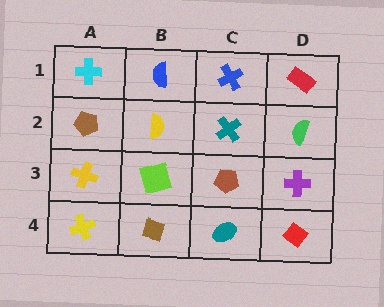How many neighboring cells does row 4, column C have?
3.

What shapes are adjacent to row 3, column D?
A green semicircle (row 2, column D), a red diamond (row 4, column D), a brown pentagon (row 3, column C).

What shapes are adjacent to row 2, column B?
A blue semicircle (row 1, column B), a lime square (row 3, column B), a brown pentagon (row 2, column A), a teal cross (row 2, column C).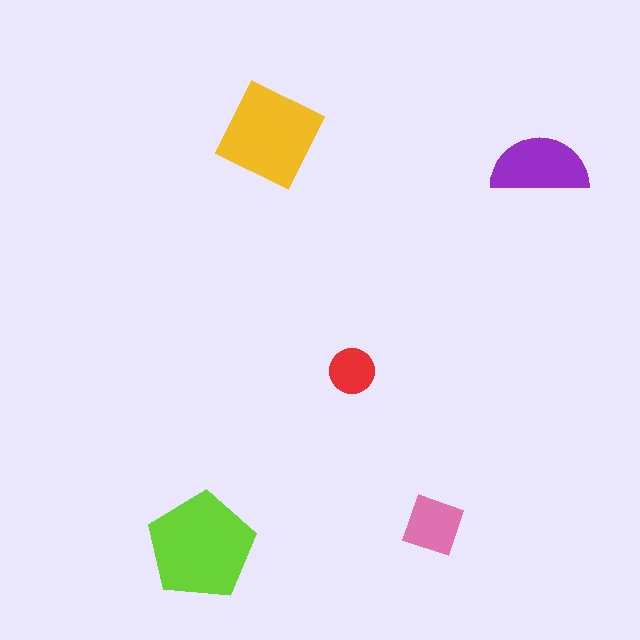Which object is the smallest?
The red circle.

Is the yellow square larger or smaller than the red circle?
Larger.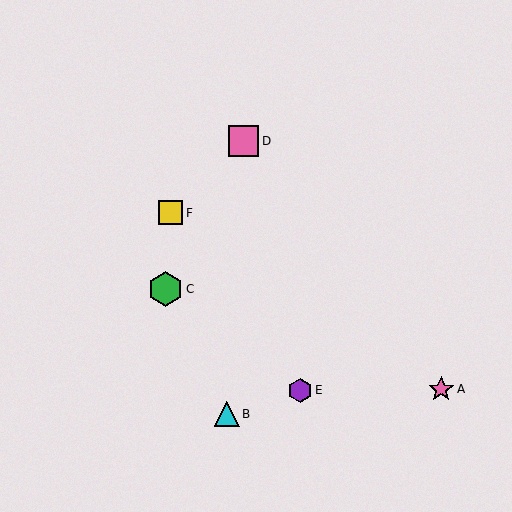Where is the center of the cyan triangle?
The center of the cyan triangle is at (227, 414).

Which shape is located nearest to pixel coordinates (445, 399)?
The pink star (labeled A) at (441, 389) is nearest to that location.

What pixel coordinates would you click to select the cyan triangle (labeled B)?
Click at (227, 414) to select the cyan triangle B.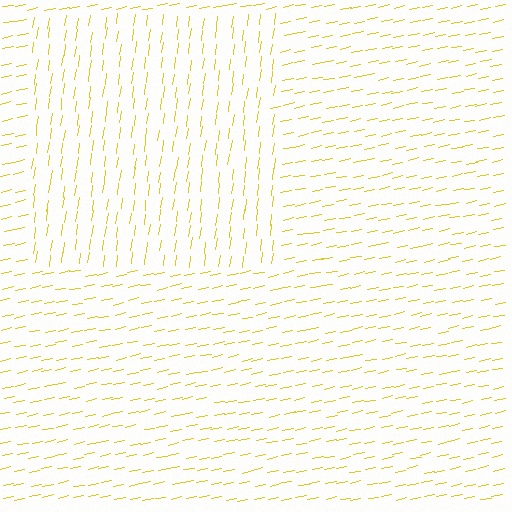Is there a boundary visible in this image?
Yes, there is a texture boundary formed by a change in line orientation.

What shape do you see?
I see a rectangle.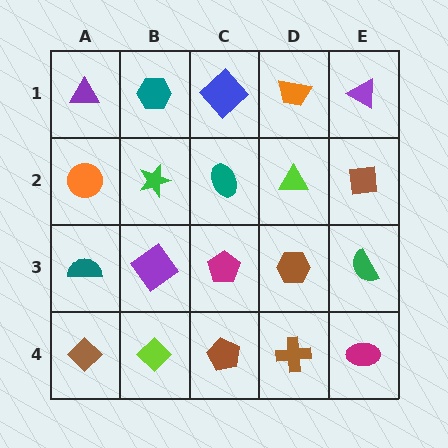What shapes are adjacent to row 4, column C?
A magenta pentagon (row 3, column C), a lime diamond (row 4, column B), a brown cross (row 4, column D).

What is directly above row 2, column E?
A purple triangle.